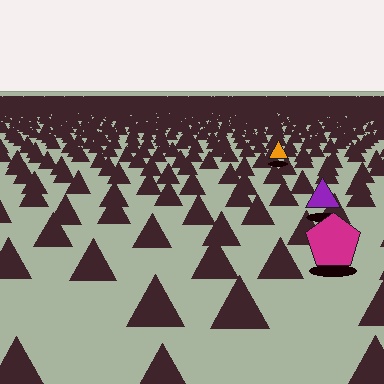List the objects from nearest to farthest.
From nearest to farthest: the magenta pentagon, the purple triangle, the orange triangle.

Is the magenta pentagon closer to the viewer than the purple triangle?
Yes. The magenta pentagon is closer — you can tell from the texture gradient: the ground texture is coarser near it.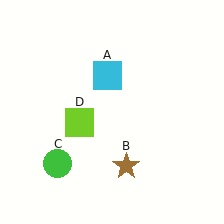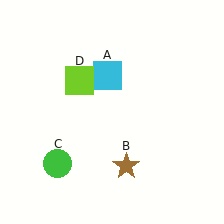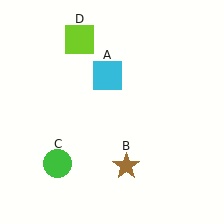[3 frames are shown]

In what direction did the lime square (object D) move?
The lime square (object D) moved up.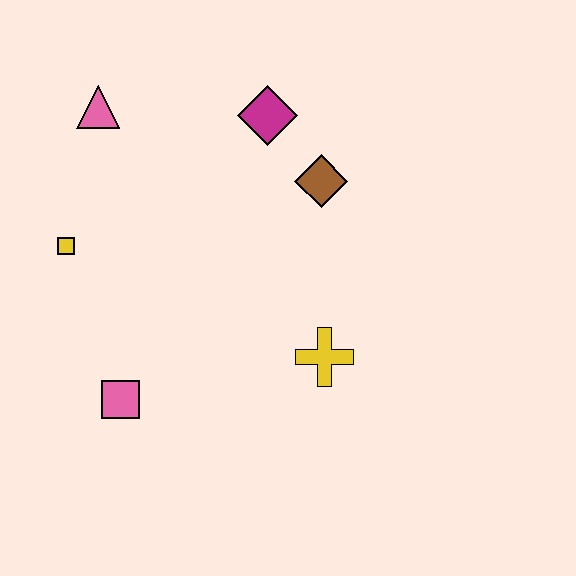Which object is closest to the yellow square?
The pink triangle is closest to the yellow square.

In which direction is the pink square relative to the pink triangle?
The pink square is below the pink triangle.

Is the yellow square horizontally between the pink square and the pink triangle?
No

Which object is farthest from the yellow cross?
The pink triangle is farthest from the yellow cross.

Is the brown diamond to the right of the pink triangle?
Yes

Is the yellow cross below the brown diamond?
Yes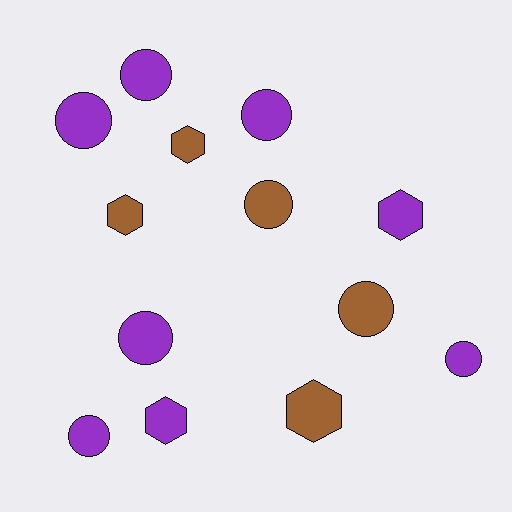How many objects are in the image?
There are 13 objects.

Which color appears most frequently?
Purple, with 8 objects.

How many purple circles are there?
There are 6 purple circles.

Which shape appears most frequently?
Circle, with 8 objects.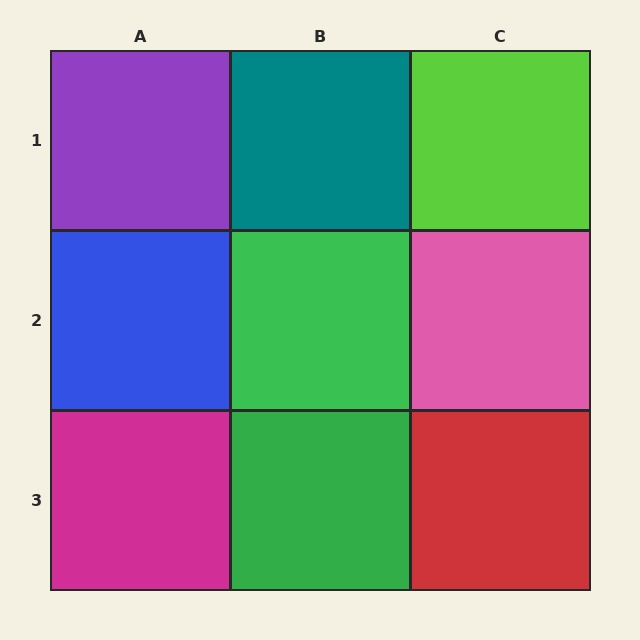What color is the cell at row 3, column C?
Red.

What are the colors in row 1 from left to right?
Purple, teal, lime.